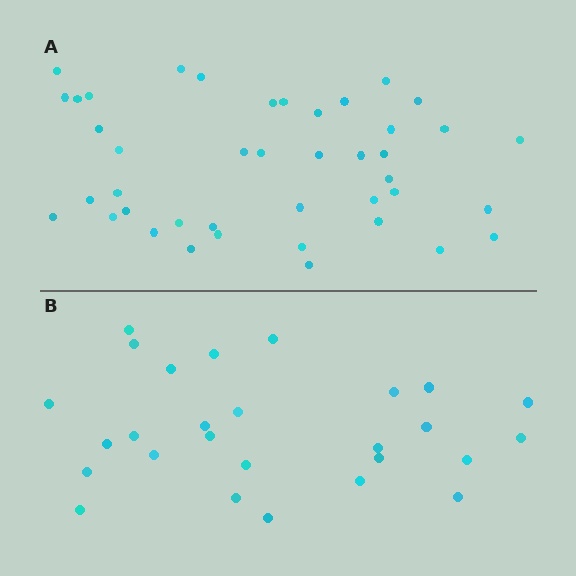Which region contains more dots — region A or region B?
Region A (the top region) has more dots.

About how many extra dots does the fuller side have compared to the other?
Region A has approximately 15 more dots than region B.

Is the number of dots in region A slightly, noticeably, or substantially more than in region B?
Region A has substantially more. The ratio is roughly 1.6 to 1.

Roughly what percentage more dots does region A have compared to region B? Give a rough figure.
About 55% more.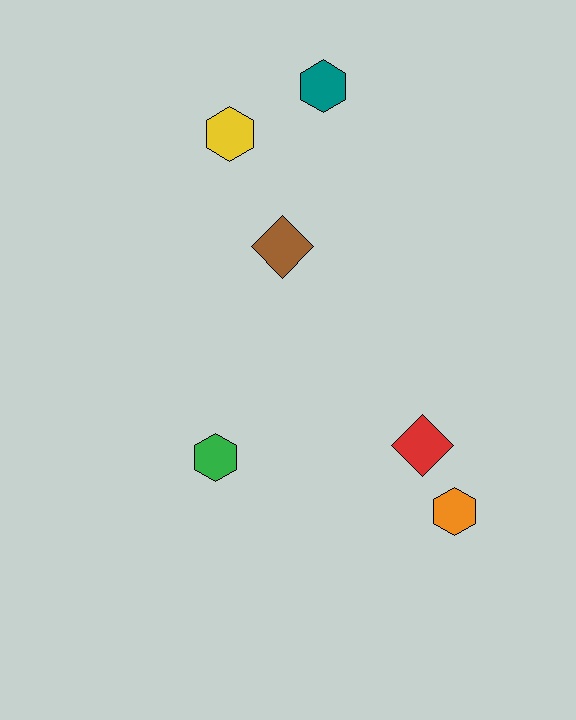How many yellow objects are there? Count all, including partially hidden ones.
There is 1 yellow object.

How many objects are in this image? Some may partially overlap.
There are 6 objects.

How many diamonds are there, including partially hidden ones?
There are 2 diamonds.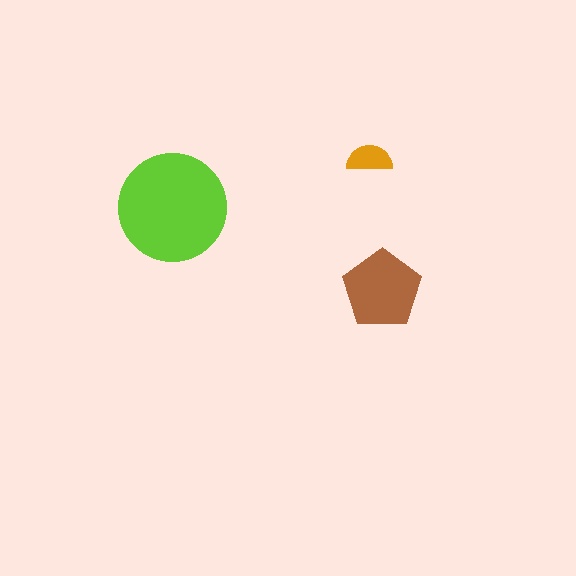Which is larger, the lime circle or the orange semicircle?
The lime circle.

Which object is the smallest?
The orange semicircle.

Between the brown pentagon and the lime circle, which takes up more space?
The lime circle.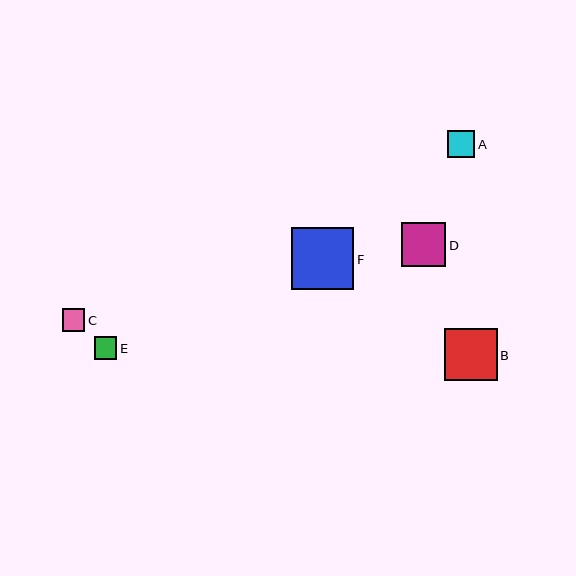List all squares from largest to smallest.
From largest to smallest: F, B, D, A, C, E.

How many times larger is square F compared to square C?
Square F is approximately 2.7 times the size of square C.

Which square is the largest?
Square F is the largest with a size of approximately 62 pixels.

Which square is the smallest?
Square E is the smallest with a size of approximately 22 pixels.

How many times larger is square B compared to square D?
Square B is approximately 1.2 times the size of square D.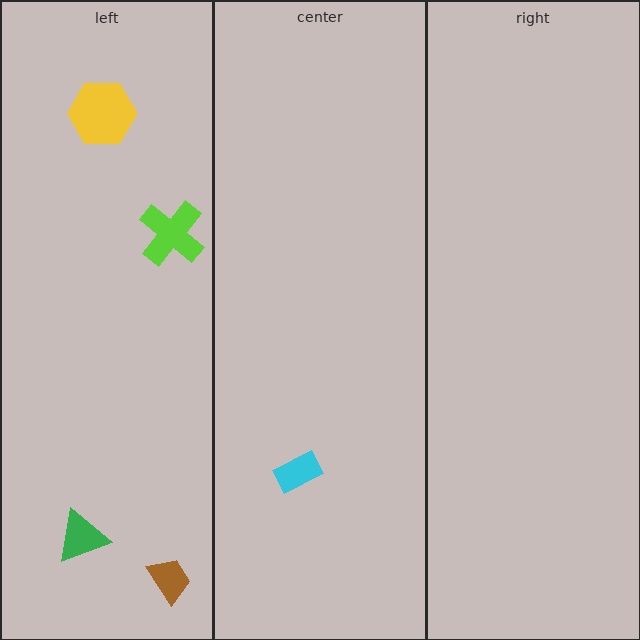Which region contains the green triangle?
The left region.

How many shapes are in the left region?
4.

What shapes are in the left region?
The green triangle, the lime cross, the yellow hexagon, the brown trapezoid.